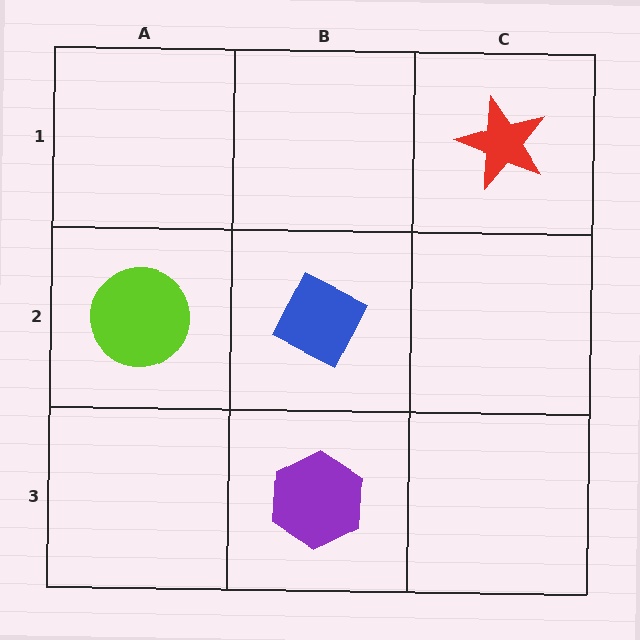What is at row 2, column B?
A blue diamond.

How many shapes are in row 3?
1 shape.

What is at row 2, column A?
A lime circle.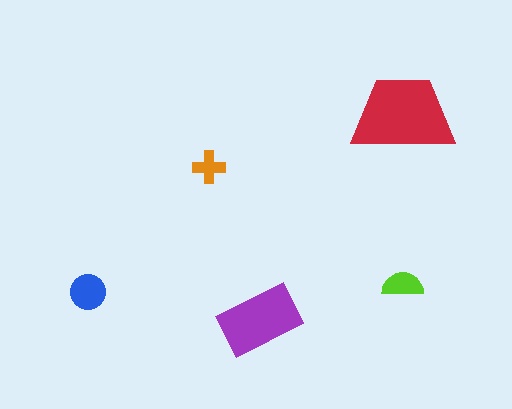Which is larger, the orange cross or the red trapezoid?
The red trapezoid.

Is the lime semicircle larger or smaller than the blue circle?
Smaller.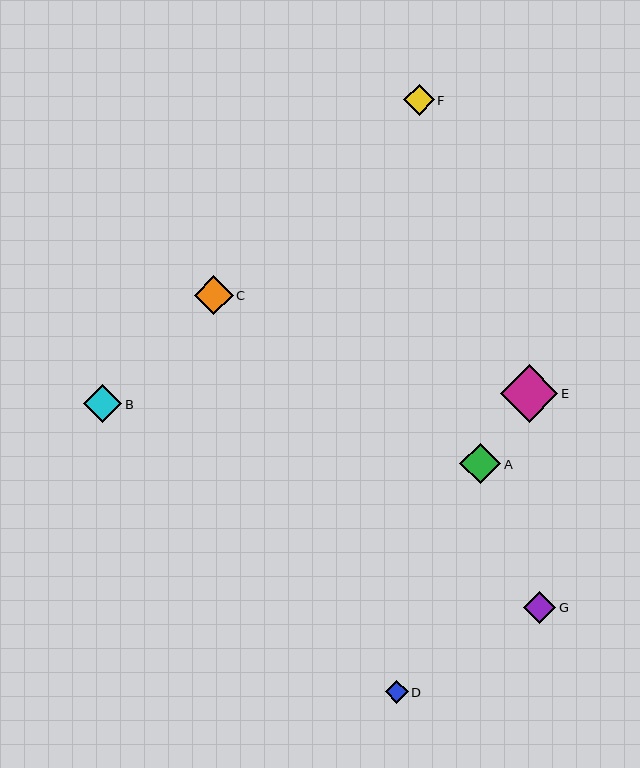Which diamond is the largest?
Diamond E is the largest with a size of approximately 57 pixels.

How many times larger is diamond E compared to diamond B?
Diamond E is approximately 1.5 times the size of diamond B.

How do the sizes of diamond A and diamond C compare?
Diamond A and diamond C are approximately the same size.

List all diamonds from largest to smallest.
From largest to smallest: E, A, C, B, G, F, D.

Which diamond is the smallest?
Diamond D is the smallest with a size of approximately 23 pixels.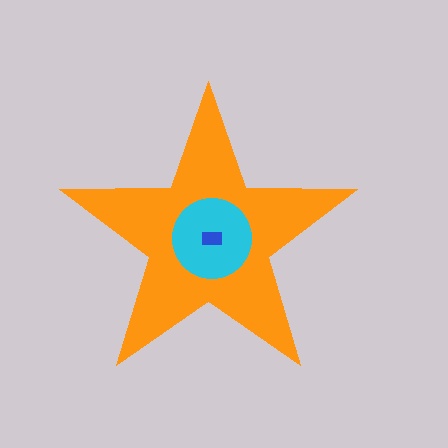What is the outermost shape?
The orange star.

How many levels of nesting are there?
3.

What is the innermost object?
The blue rectangle.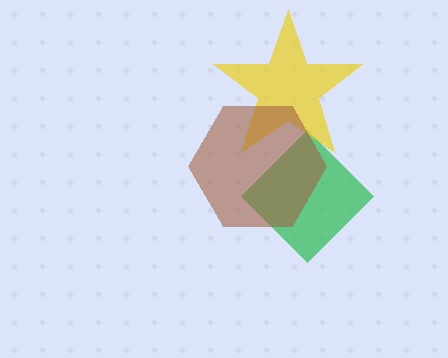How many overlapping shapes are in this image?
There are 3 overlapping shapes in the image.